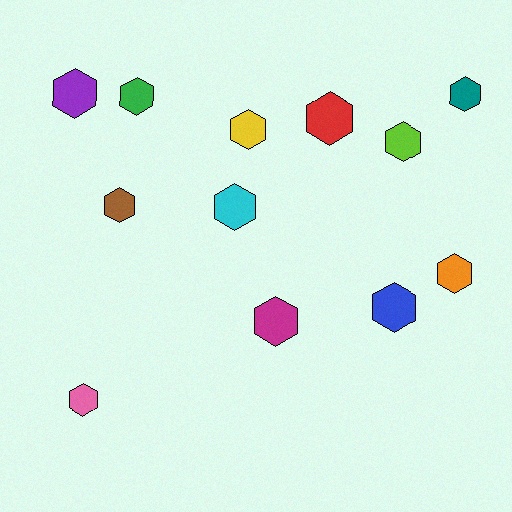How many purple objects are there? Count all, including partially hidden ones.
There is 1 purple object.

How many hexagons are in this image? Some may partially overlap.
There are 12 hexagons.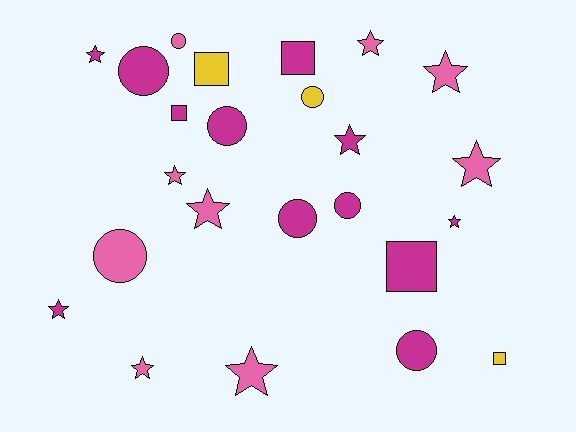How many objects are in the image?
There are 24 objects.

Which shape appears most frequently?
Star, with 11 objects.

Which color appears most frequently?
Magenta, with 12 objects.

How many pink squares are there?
There are no pink squares.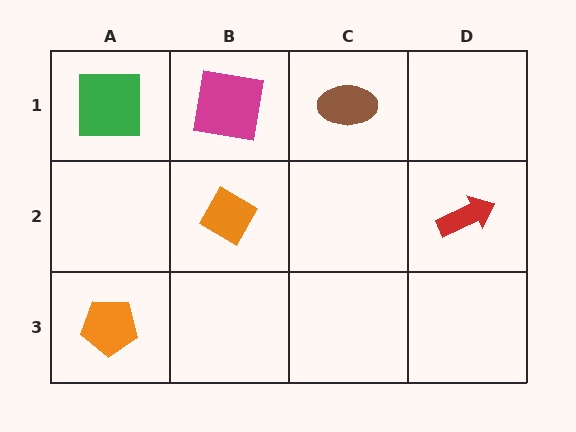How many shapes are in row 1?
3 shapes.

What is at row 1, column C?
A brown ellipse.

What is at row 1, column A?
A green square.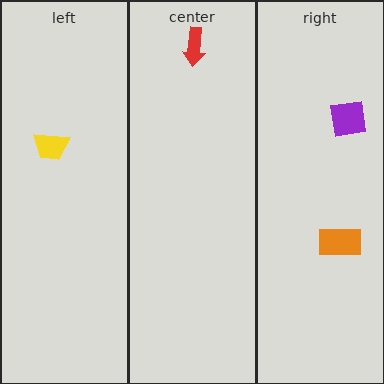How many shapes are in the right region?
2.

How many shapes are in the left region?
1.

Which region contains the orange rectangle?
The right region.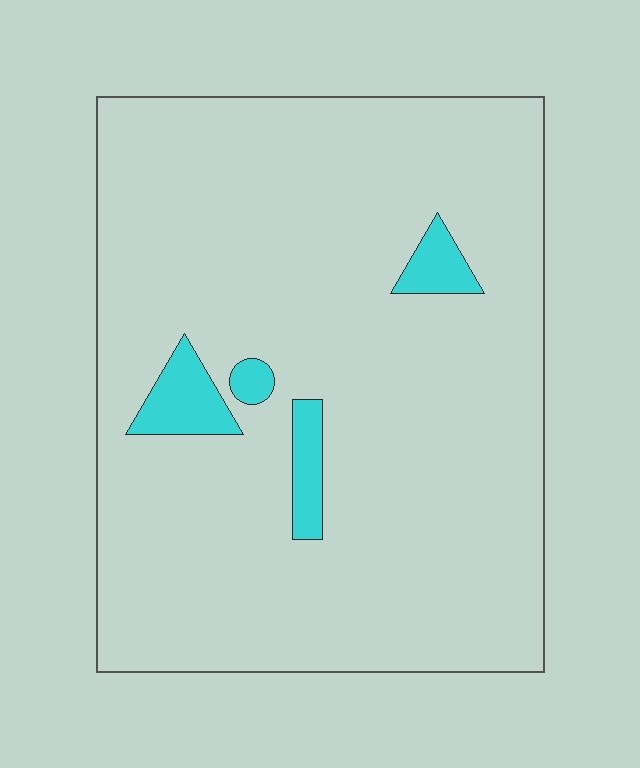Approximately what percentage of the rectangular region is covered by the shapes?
Approximately 5%.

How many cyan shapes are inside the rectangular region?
4.